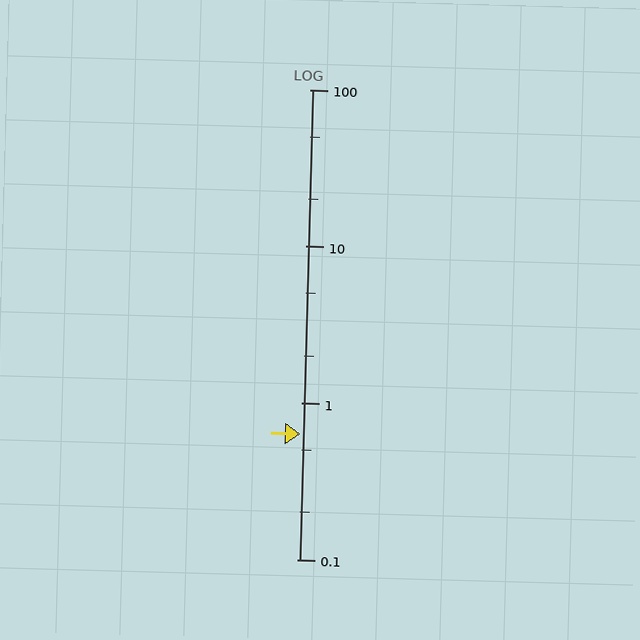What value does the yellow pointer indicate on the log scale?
The pointer indicates approximately 0.63.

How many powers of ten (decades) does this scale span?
The scale spans 3 decades, from 0.1 to 100.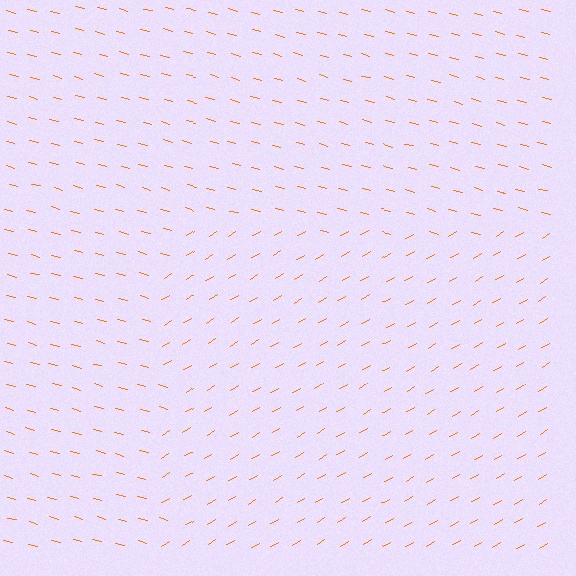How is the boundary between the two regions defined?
The boundary is defined purely by a change in line orientation (approximately 45 degrees difference). All lines are the same color and thickness.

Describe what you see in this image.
The image is filled with small orange line segments. A rectangle region in the image has lines oriented differently from the surrounding lines, creating a visible texture boundary.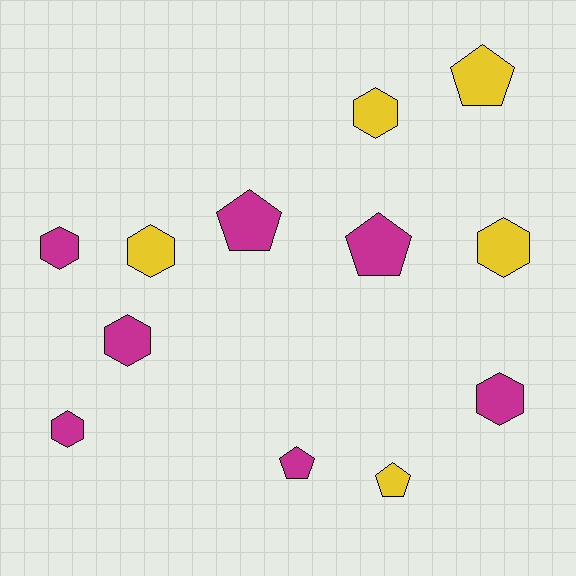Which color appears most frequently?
Magenta, with 7 objects.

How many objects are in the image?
There are 12 objects.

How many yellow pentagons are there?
There are 2 yellow pentagons.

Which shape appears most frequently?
Hexagon, with 7 objects.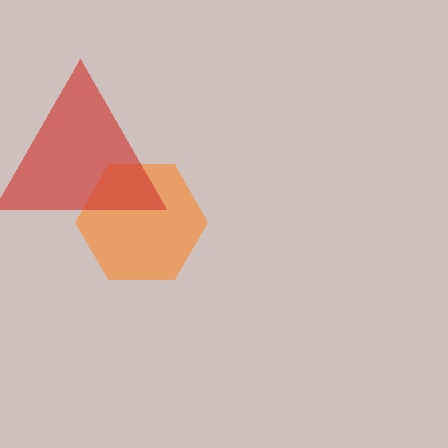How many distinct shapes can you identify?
There are 2 distinct shapes: an orange hexagon, a red triangle.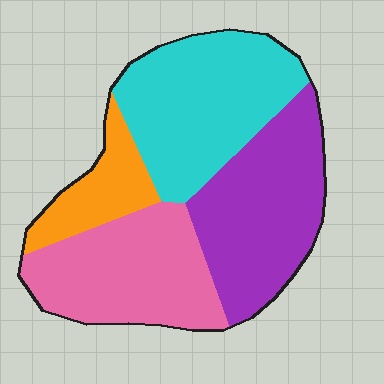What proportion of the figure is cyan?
Cyan takes up about one third (1/3) of the figure.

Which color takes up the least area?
Orange, at roughly 10%.